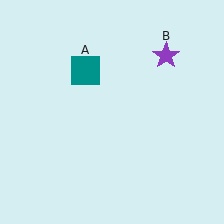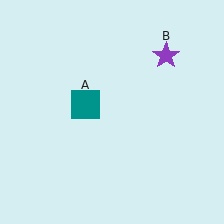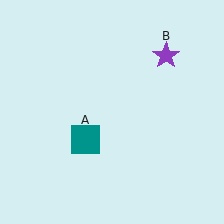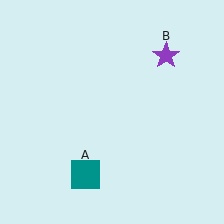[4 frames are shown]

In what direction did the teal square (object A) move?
The teal square (object A) moved down.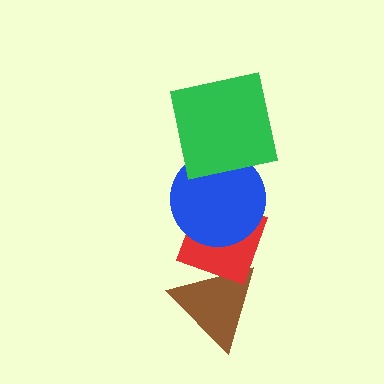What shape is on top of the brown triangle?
The red diamond is on top of the brown triangle.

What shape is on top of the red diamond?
The blue circle is on top of the red diamond.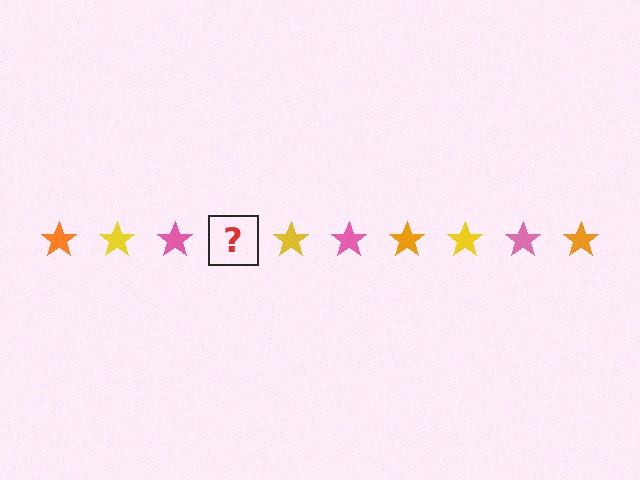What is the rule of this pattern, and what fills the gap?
The rule is that the pattern cycles through orange, yellow, pink stars. The gap should be filled with an orange star.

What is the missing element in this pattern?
The missing element is an orange star.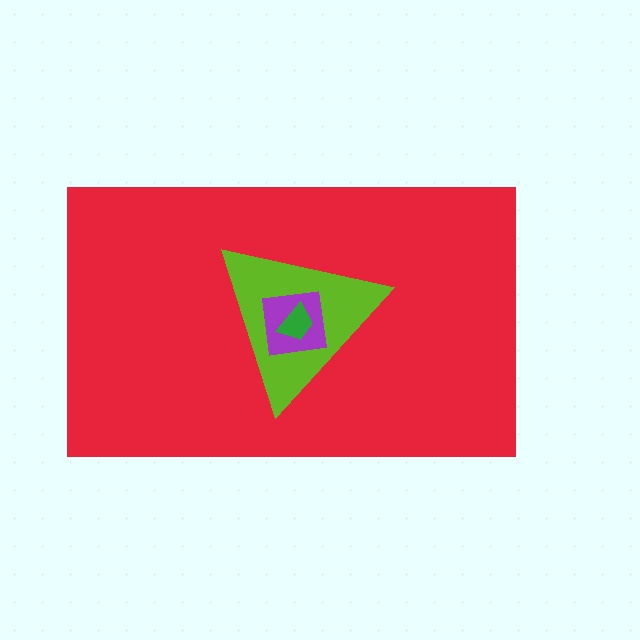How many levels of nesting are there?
4.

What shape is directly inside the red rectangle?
The lime triangle.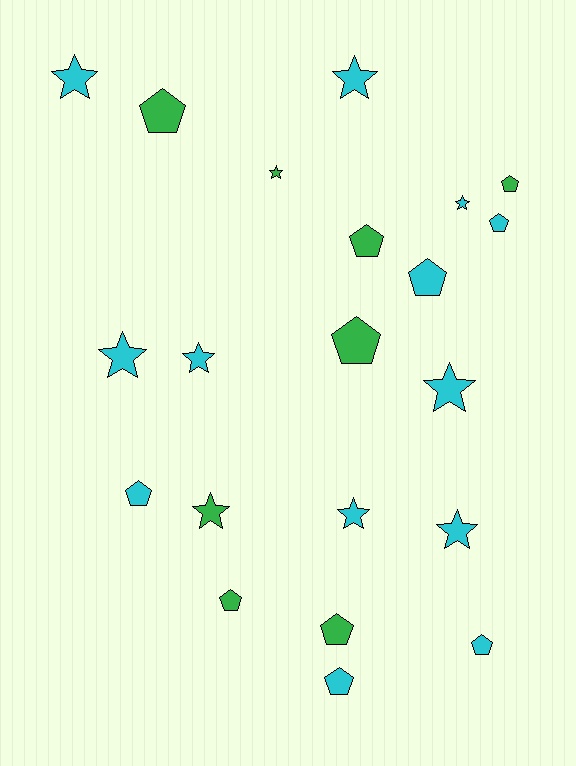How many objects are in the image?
There are 21 objects.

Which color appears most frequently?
Cyan, with 13 objects.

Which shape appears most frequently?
Pentagon, with 11 objects.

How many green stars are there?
There are 2 green stars.